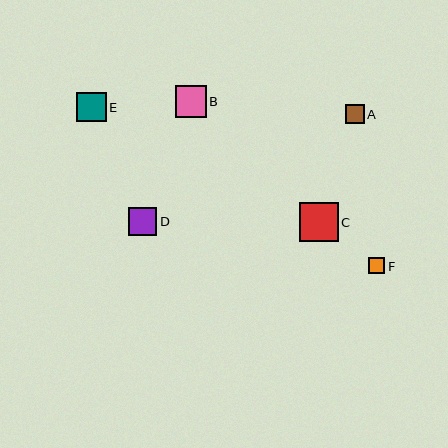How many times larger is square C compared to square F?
Square C is approximately 2.4 times the size of square F.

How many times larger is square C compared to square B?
Square C is approximately 1.3 times the size of square B.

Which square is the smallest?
Square F is the smallest with a size of approximately 16 pixels.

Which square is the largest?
Square C is the largest with a size of approximately 39 pixels.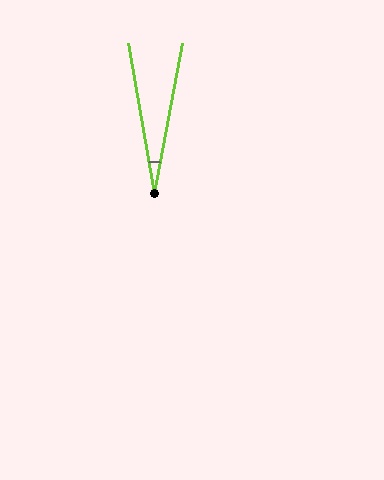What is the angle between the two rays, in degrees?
Approximately 20 degrees.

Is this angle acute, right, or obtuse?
It is acute.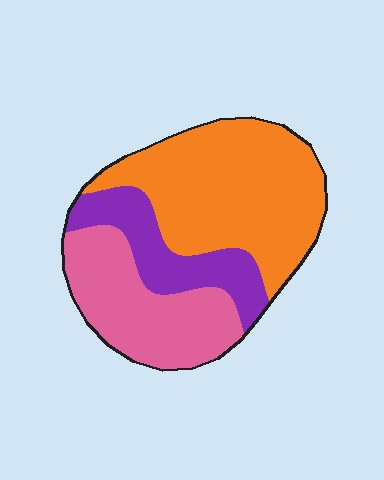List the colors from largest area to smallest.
From largest to smallest: orange, pink, purple.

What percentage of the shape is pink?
Pink covers 31% of the shape.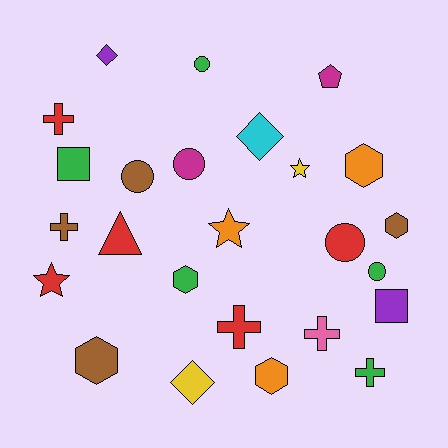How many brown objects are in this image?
There are 4 brown objects.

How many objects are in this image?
There are 25 objects.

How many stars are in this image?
There are 3 stars.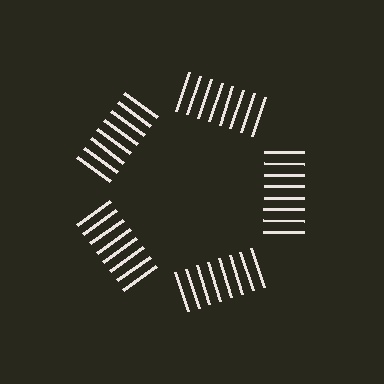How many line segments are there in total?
40 — 8 along each of the 5 edges.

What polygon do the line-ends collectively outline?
An illusory pentagon — the line segments terminate on its edges but no continuous stroke is drawn.